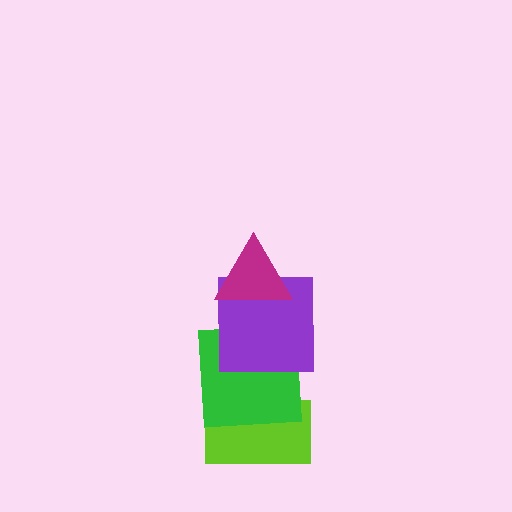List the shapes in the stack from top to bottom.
From top to bottom: the magenta triangle, the purple square, the green square, the lime rectangle.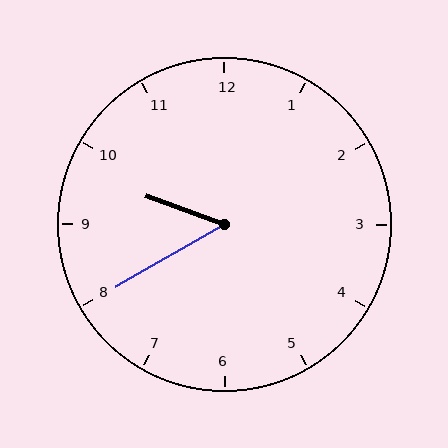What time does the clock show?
9:40.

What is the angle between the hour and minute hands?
Approximately 50 degrees.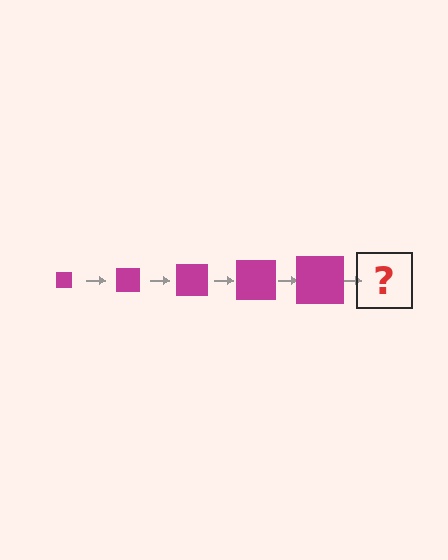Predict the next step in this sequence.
The next step is a magenta square, larger than the previous one.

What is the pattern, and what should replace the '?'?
The pattern is that the square gets progressively larger each step. The '?' should be a magenta square, larger than the previous one.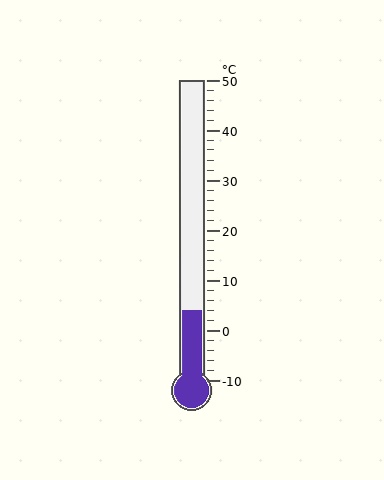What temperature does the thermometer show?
The thermometer shows approximately 4°C.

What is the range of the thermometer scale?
The thermometer scale ranges from -10°C to 50°C.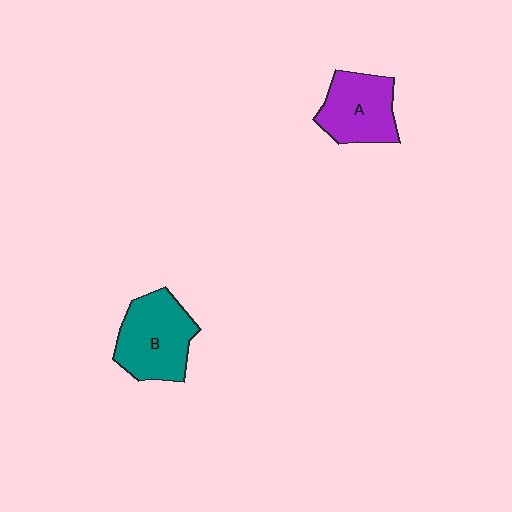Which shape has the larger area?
Shape B (teal).